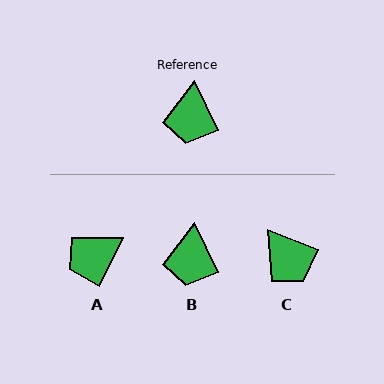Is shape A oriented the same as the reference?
No, it is off by about 52 degrees.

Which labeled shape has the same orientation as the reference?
B.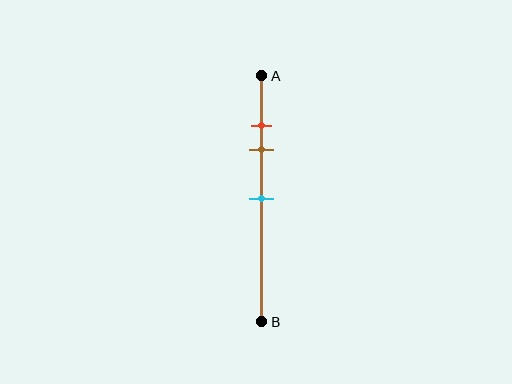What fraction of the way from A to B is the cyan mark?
The cyan mark is approximately 50% (0.5) of the way from A to B.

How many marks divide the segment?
There are 3 marks dividing the segment.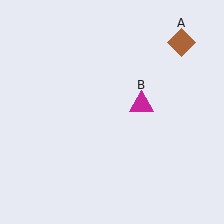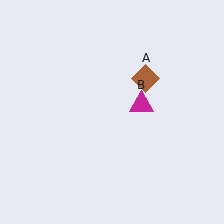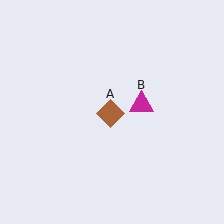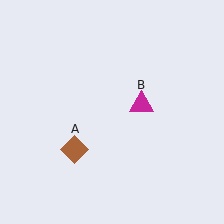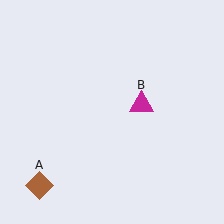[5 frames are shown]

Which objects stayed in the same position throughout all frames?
Magenta triangle (object B) remained stationary.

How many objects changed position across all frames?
1 object changed position: brown diamond (object A).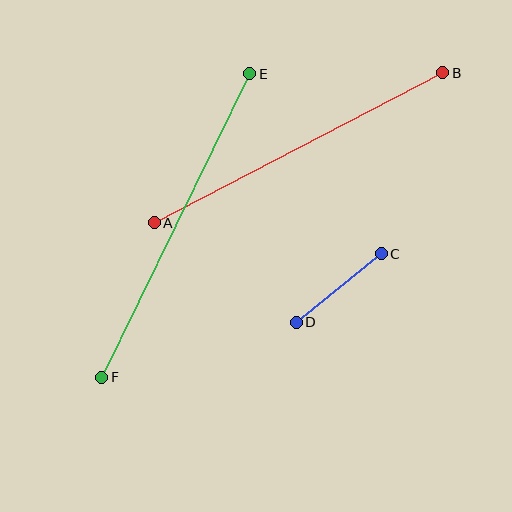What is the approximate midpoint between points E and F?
The midpoint is at approximately (176, 226) pixels.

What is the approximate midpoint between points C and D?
The midpoint is at approximately (339, 288) pixels.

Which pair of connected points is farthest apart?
Points E and F are farthest apart.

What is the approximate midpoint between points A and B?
The midpoint is at approximately (299, 148) pixels.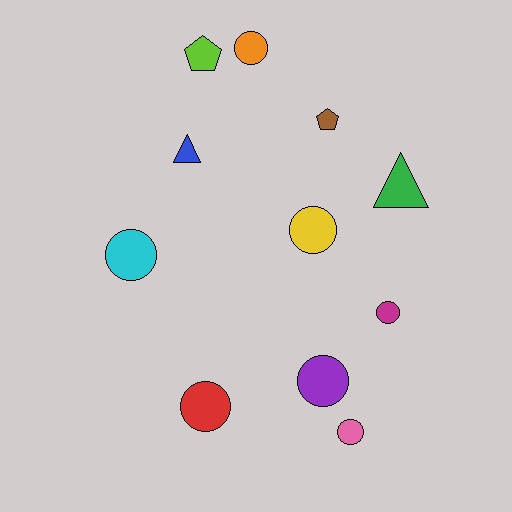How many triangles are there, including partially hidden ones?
There are 2 triangles.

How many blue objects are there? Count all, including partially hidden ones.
There is 1 blue object.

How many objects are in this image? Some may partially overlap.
There are 11 objects.